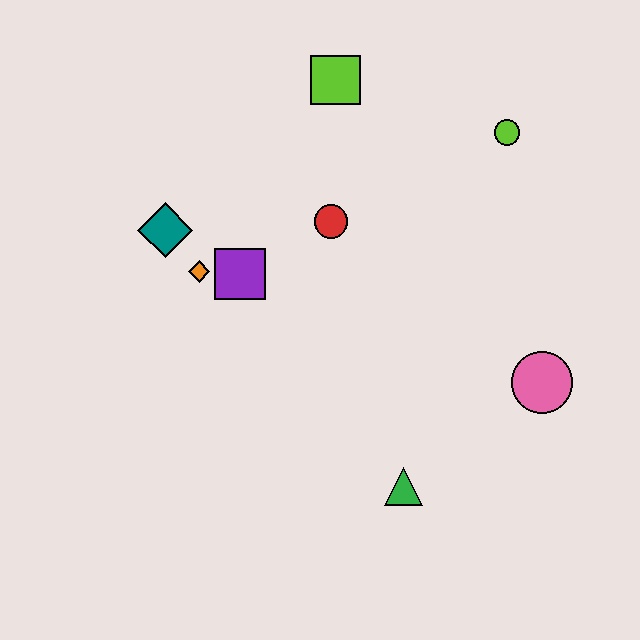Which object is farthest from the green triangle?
The lime square is farthest from the green triangle.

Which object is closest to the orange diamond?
The purple square is closest to the orange diamond.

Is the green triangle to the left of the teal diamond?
No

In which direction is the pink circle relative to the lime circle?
The pink circle is below the lime circle.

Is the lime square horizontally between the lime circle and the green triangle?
No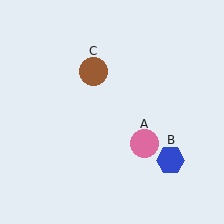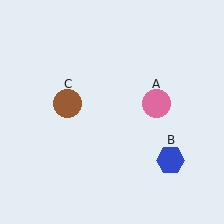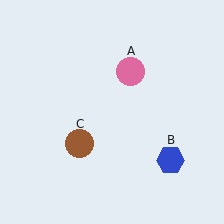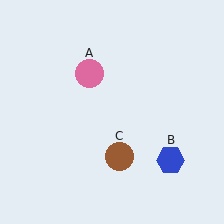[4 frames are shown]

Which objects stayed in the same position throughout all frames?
Blue hexagon (object B) remained stationary.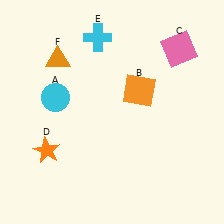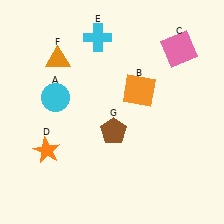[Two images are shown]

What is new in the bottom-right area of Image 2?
A brown pentagon (G) was added in the bottom-right area of Image 2.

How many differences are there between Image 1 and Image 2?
There is 1 difference between the two images.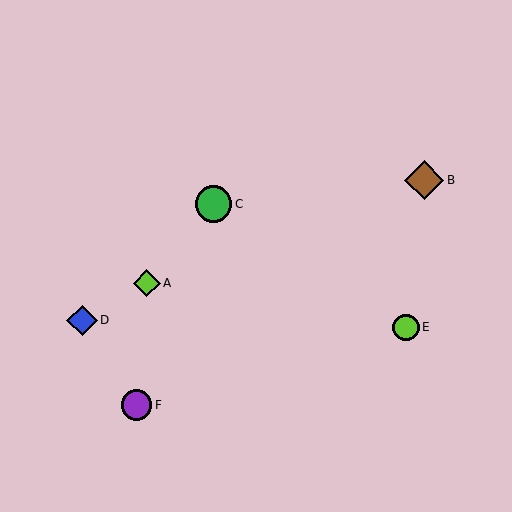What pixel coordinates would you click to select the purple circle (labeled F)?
Click at (137, 405) to select the purple circle F.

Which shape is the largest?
The brown diamond (labeled B) is the largest.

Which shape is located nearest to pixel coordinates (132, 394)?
The purple circle (labeled F) at (137, 405) is nearest to that location.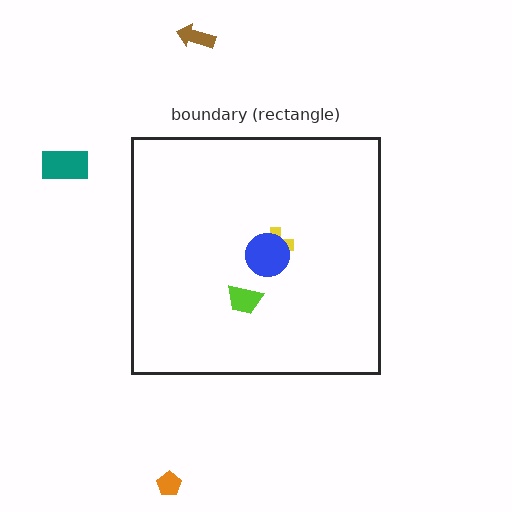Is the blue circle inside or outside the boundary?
Inside.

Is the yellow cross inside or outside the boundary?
Inside.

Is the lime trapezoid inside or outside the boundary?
Inside.